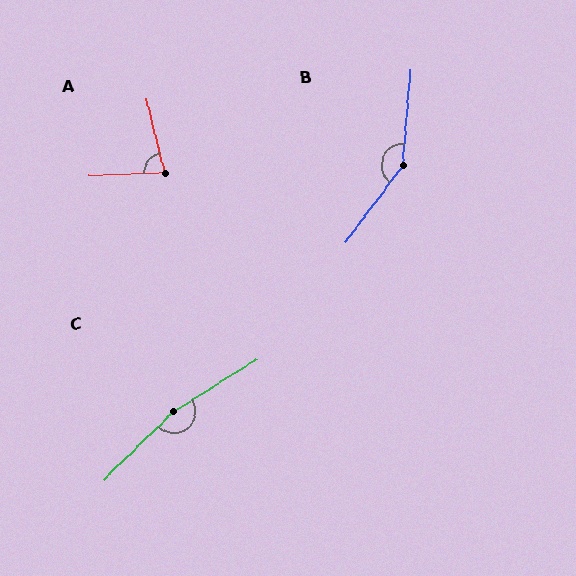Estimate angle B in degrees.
Approximately 148 degrees.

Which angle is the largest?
C, at approximately 168 degrees.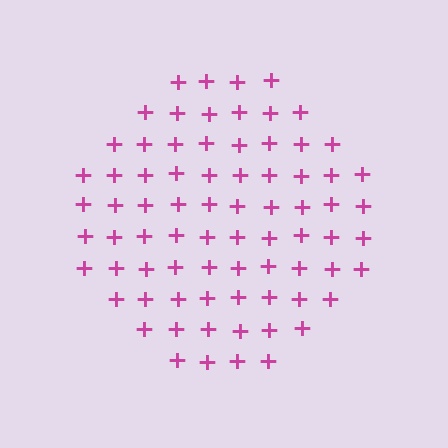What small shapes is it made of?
It is made of small plus signs.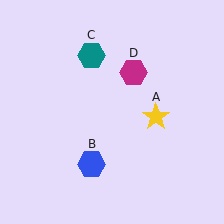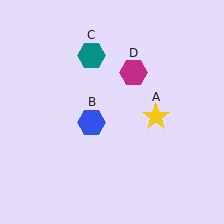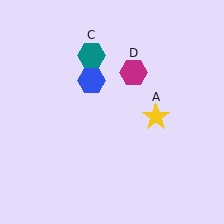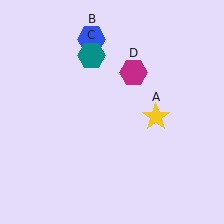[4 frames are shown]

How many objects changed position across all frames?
1 object changed position: blue hexagon (object B).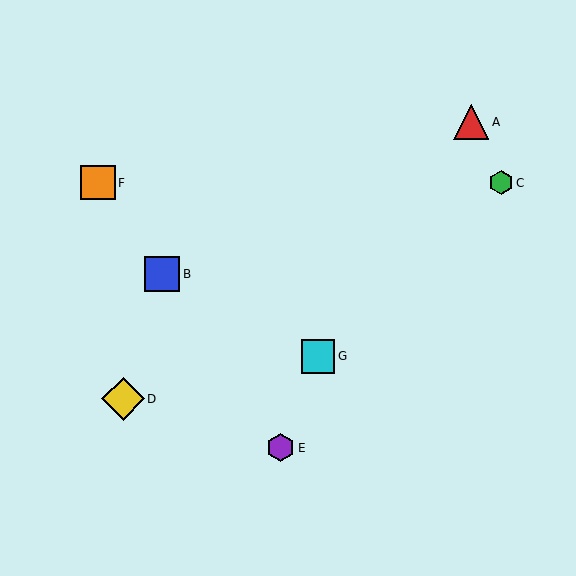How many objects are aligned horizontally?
2 objects (C, F) are aligned horizontally.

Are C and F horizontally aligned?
Yes, both are at y≈183.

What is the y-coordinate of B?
Object B is at y≈274.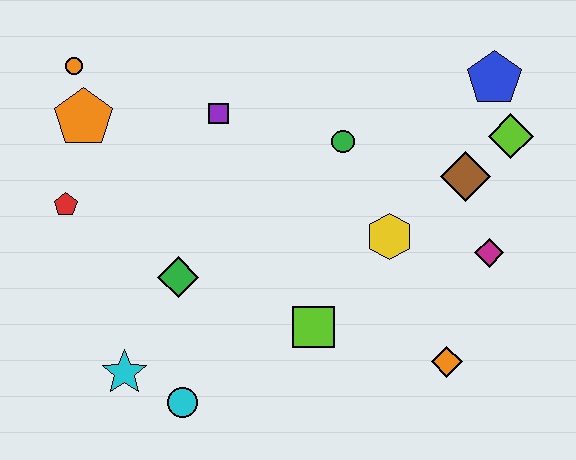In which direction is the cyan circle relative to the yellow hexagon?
The cyan circle is to the left of the yellow hexagon.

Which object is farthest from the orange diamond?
The orange circle is farthest from the orange diamond.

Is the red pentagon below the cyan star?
No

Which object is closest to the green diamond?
The cyan star is closest to the green diamond.